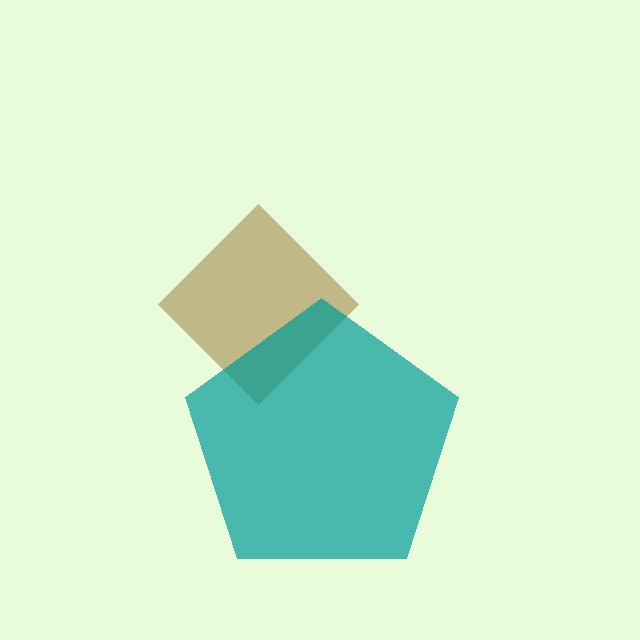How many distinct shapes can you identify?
There are 2 distinct shapes: a brown diamond, a teal pentagon.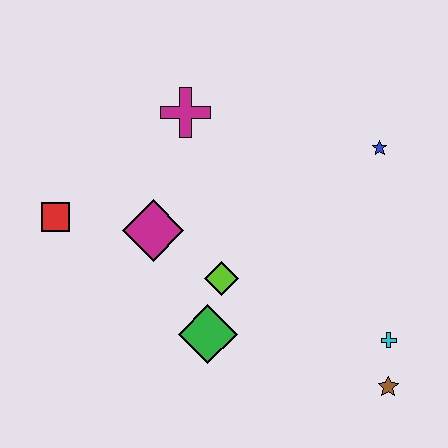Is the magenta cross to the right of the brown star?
No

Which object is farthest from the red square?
The brown star is farthest from the red square.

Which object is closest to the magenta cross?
The magenta diamond is closest to the magenta cross.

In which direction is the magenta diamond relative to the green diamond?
The magenta diamond is above the green diamond.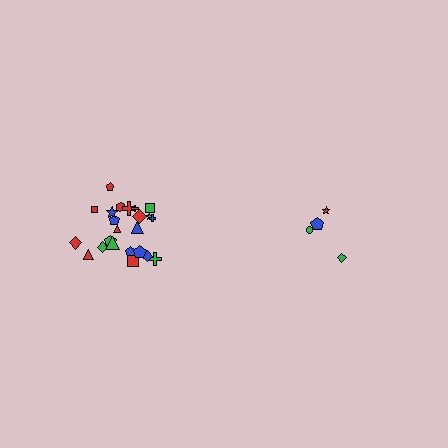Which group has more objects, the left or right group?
The left group.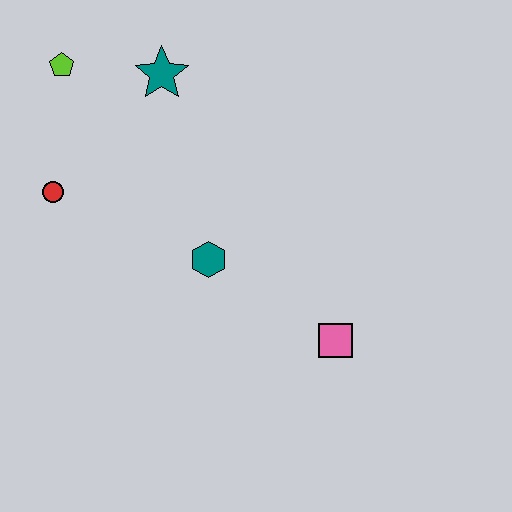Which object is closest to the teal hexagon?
The pink square is closest to the teal hexagon.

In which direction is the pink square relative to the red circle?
The pink square is to the right of the red circle.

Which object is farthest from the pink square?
The lime pentagon is farthest from the pink square.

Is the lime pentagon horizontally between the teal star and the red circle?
Yes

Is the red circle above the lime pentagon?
No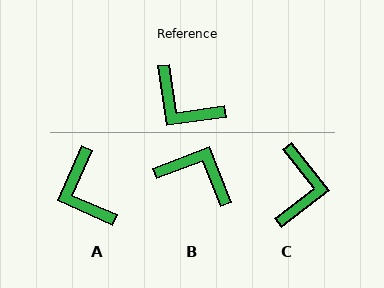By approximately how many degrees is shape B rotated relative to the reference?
Approximately 167 degrees clockwise.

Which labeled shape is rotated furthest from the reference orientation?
B, about 167 degrees away.